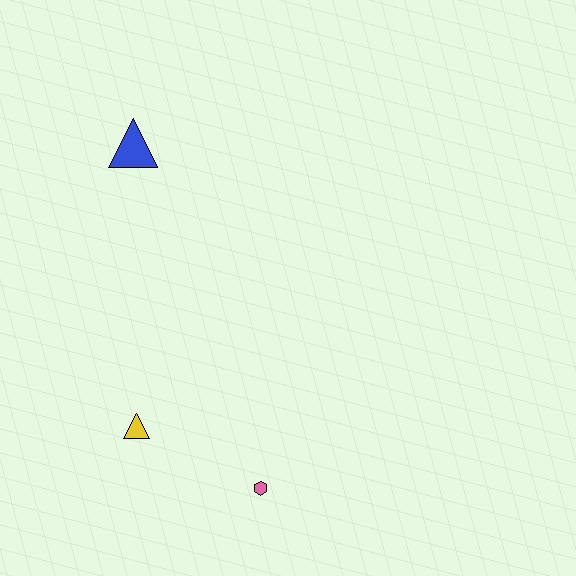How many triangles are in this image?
There are 2 triangles.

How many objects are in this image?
There are 3 objects.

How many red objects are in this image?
There are no red objects.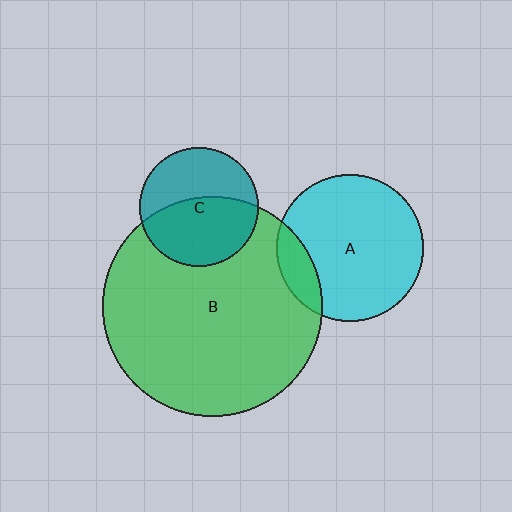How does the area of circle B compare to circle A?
Approximately 2.2 times.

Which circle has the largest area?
Circle B (green).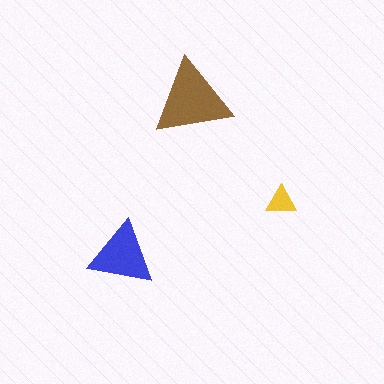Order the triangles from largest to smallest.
the brown one, the blue one, the yellow one.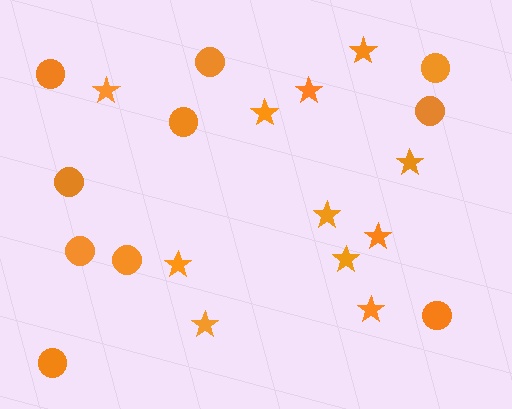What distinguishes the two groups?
There are 2 groups: one group of circles (10) and one group of stars (11).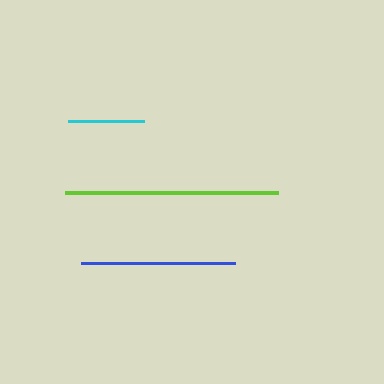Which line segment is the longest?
The lime line is the longest at approximately 212 pixels.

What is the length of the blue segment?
The blue segment is approximately 153 pixels long.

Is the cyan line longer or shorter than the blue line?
The blue line is longer than the cyan line.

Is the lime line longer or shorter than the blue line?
The lime line is longer than the blue line.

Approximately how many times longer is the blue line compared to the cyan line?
The blue line is approximately 2.0 times the length of the cyan line.